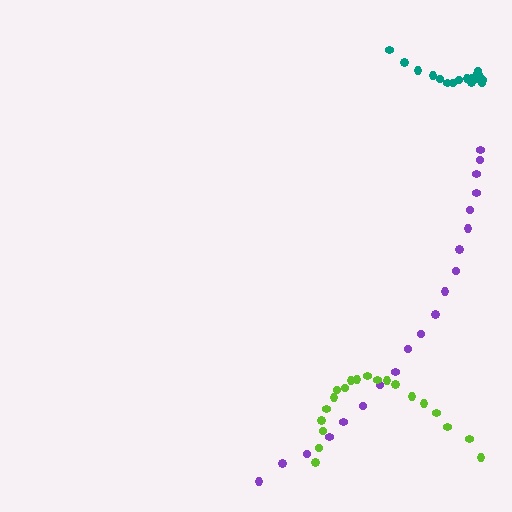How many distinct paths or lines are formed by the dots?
There are 3 distinct paths.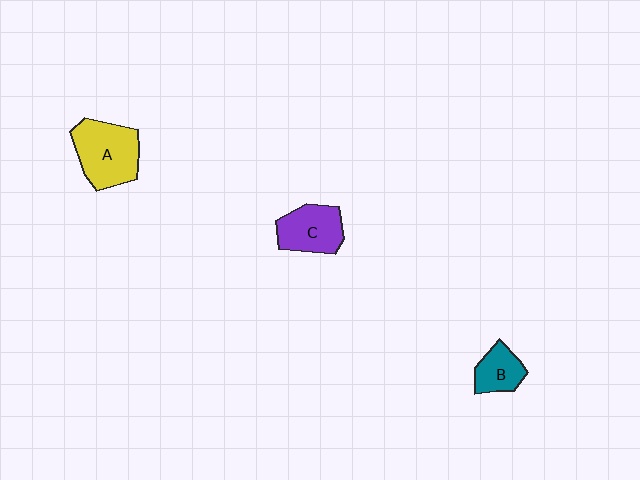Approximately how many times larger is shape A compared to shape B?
Approximately 1.9 times.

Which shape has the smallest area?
Shape B (teal).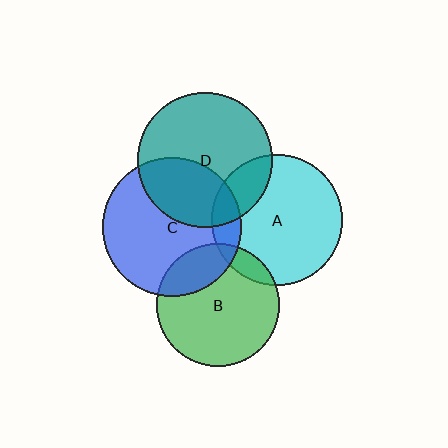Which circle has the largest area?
Circle C (blue).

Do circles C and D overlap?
Yes.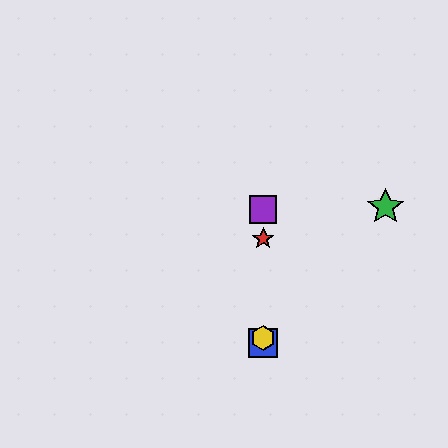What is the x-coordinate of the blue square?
The blue square is at x≈263.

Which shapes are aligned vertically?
The red star, the blue square, the yellow hexagon, the purple square are aligned vertically.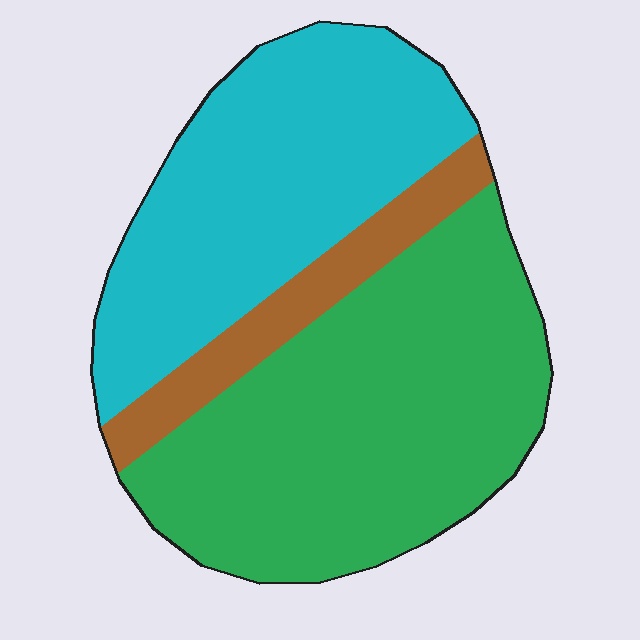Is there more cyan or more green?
Green.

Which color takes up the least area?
Brown, at roughly 10%.